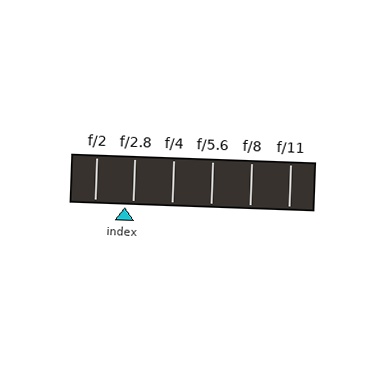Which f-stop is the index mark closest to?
The index mark is closest to f/2.8.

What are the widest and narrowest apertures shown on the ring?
The widest aperture shown is f/2 and the narrowest is f/11.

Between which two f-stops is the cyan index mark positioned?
The index mark is between f/2 and f/2.8.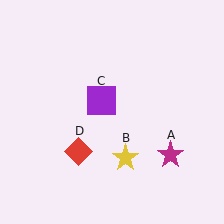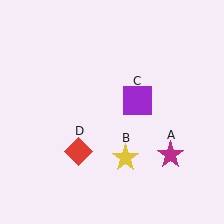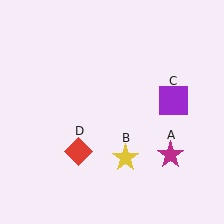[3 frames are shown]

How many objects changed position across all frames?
1 object changed position: purple square (object C).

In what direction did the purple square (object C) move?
The purple square (object C) moved right.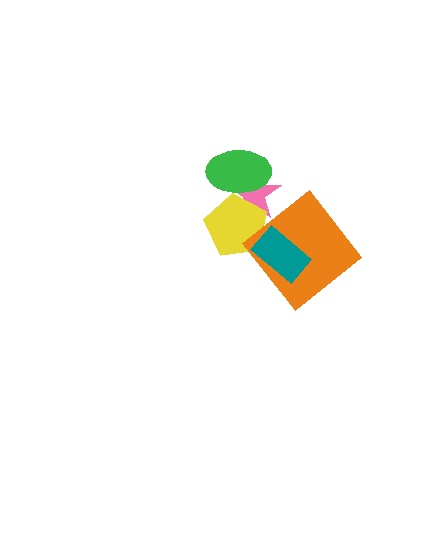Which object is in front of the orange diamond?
The teal rectangle is in front of the orange diamond.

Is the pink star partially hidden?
Yes, it is partially covered by another shape.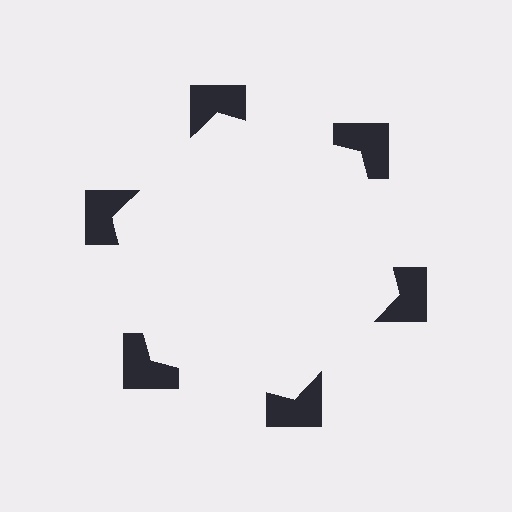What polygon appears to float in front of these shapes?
An illusory hexagon — its edges are inferred from the aligned wedge cuts in the notched squares, not physically drawn.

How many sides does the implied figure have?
6 sides.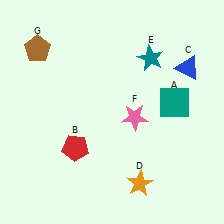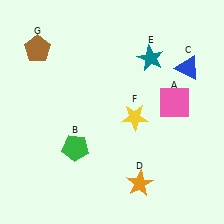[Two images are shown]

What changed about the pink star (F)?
In Image 1, F is pink. In Image 2, it changed to yellow.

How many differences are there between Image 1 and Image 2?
There are 3 differences between the two images.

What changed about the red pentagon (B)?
In Image 1, B is red. In Image 2, it changed to green.